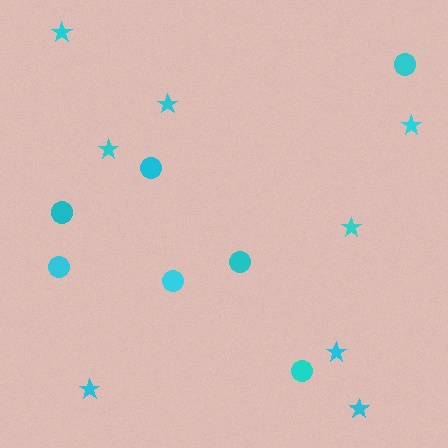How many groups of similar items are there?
There are 2 groups: one group of circles (7) and one group of stars (8).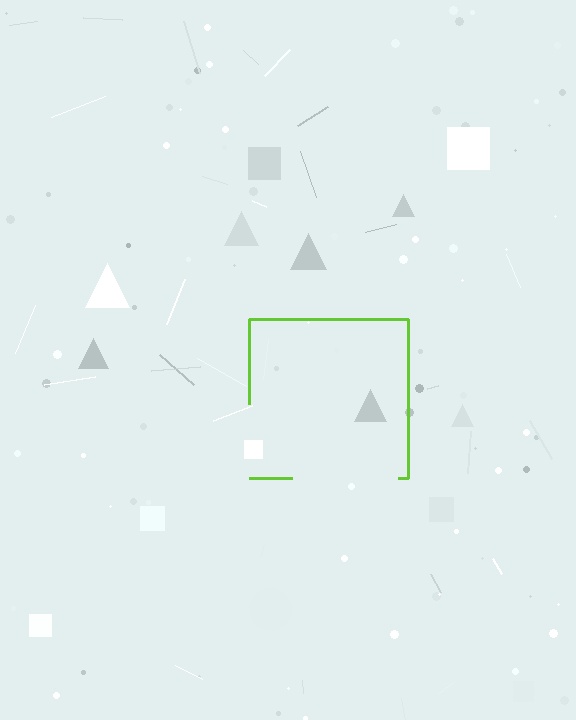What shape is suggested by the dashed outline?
The dashed outline suggests a square.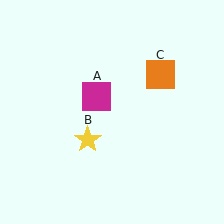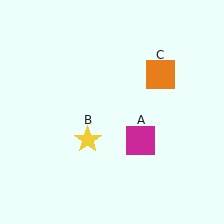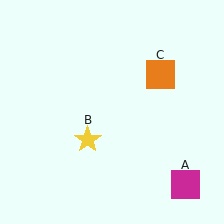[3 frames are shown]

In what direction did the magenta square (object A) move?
The magenta square (object A) moved down and to the right.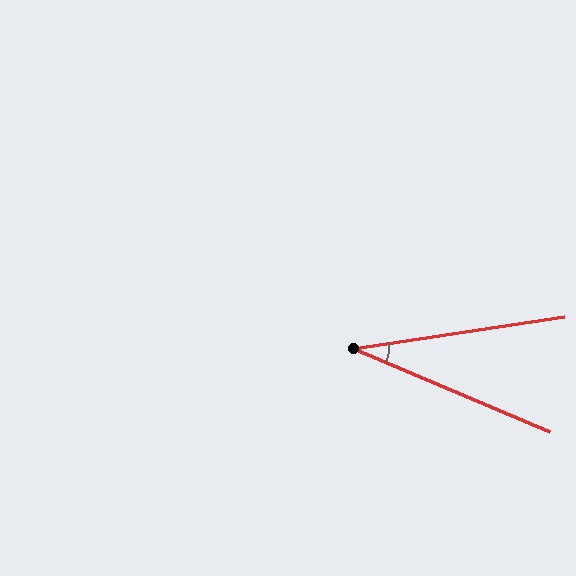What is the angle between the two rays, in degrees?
Approximately 32 degrees.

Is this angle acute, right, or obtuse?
It is acute.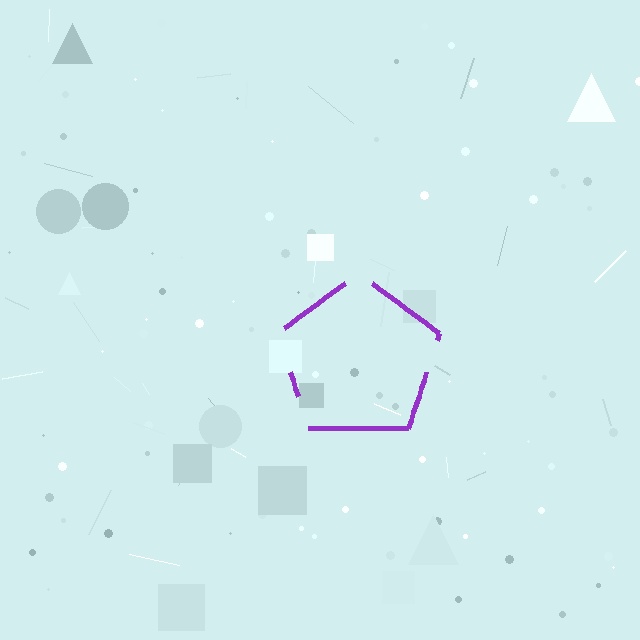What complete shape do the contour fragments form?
The contour fragments form a pentagon.